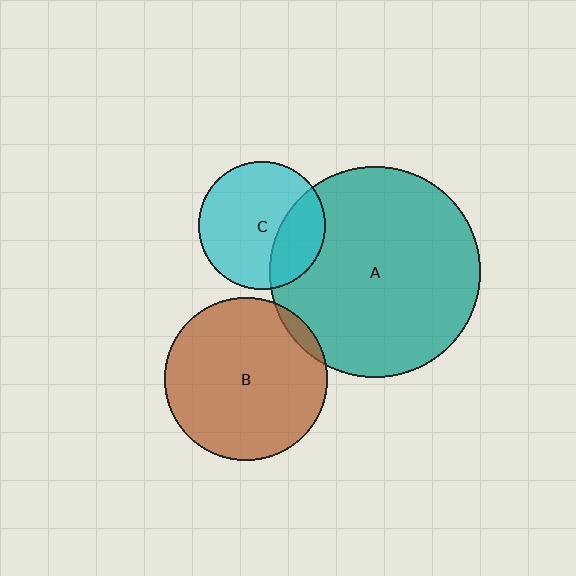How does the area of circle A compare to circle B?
Approximately 1.7 times.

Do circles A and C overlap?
Yes.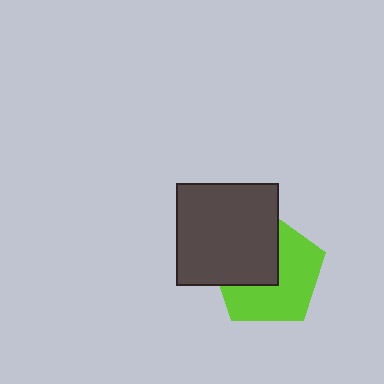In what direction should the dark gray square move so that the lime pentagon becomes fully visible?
The dark gray square should move toward the upper-left. That is the shortest direction to clear the overlap and leave the lime pentagon fully visible.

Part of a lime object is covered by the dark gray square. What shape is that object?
It is a pentagon.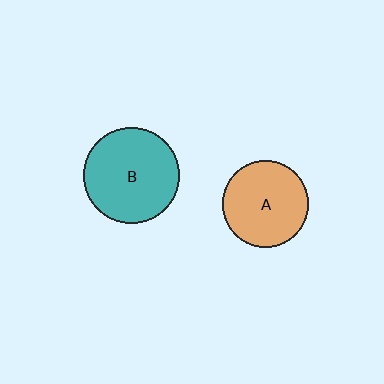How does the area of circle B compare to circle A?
Approximately 1.2 times.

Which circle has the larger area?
Circle B (teal).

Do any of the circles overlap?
No, none of the circles overlap.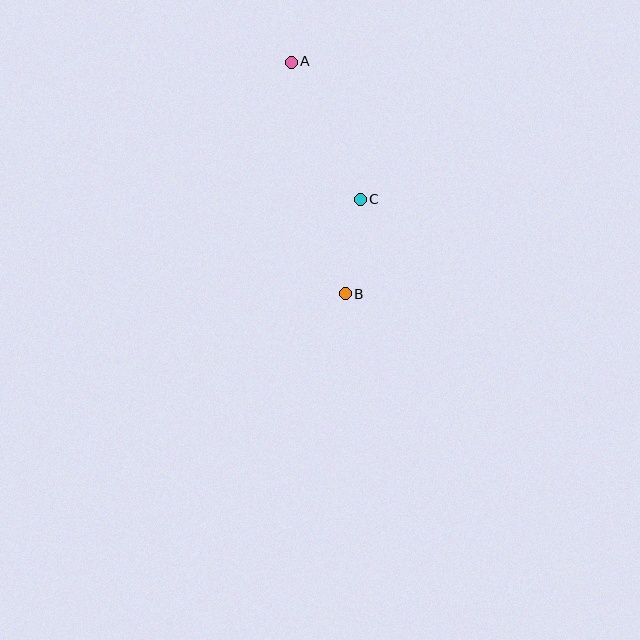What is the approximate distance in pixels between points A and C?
The distance between A and C is approximately 154 pixels.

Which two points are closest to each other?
Points B and C are closest to each other.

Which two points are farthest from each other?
Points A and B are farthest from each other.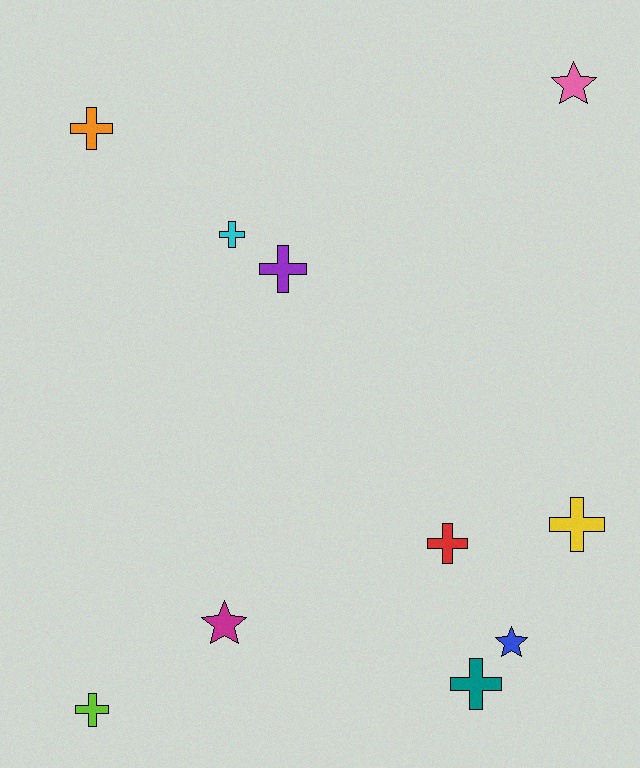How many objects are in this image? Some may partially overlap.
There are 10 objects.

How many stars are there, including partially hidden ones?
There are 3 stars.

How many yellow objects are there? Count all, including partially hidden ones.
There is 1 yellow object.